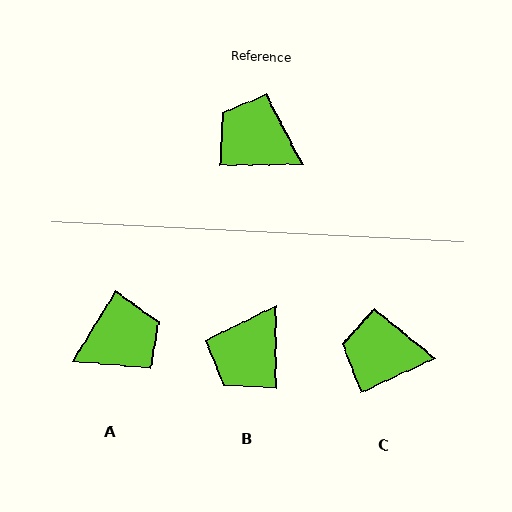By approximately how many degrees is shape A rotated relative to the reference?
Approximately 122 degrees clockwise.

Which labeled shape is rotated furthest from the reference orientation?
A, about 122 degrees away.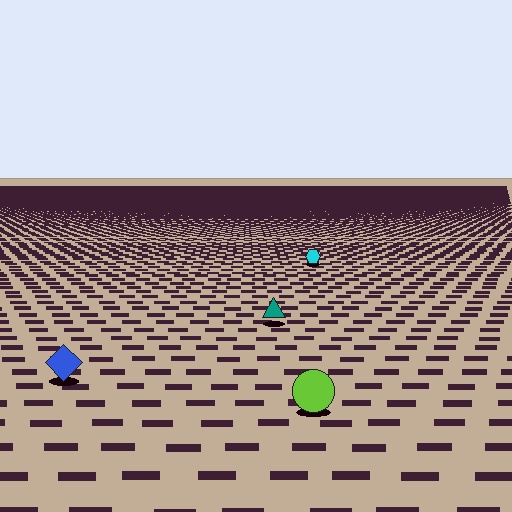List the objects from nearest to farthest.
From nearest to farthest: the lime circle, the blue diamond, the teal triangle, the cyan hexagon.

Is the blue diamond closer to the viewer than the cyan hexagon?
Yes. The blue diamond is closer — you can tell from the texture gradient: the ground texture is coarser near it.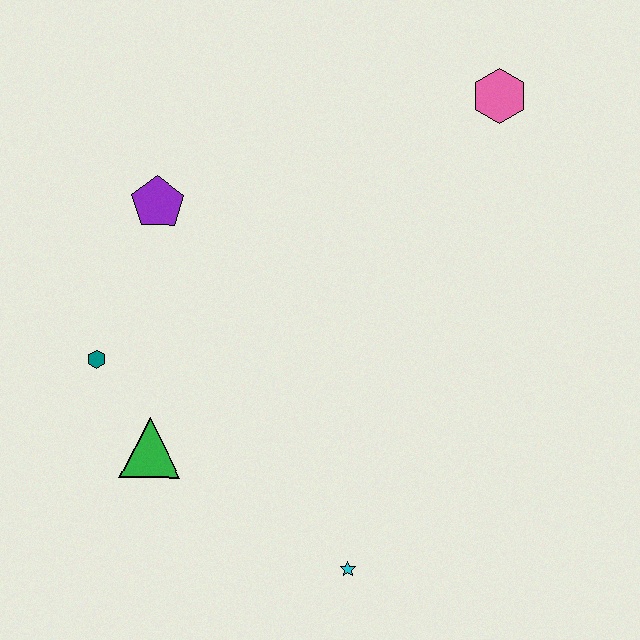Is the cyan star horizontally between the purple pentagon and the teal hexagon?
No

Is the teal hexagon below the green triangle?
No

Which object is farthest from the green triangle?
The pink hexagon is farthest from the green triangle.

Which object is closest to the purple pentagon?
The teal hexagon is closest to the purple pentagon.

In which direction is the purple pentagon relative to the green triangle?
The purple pentagon is above the green triangle.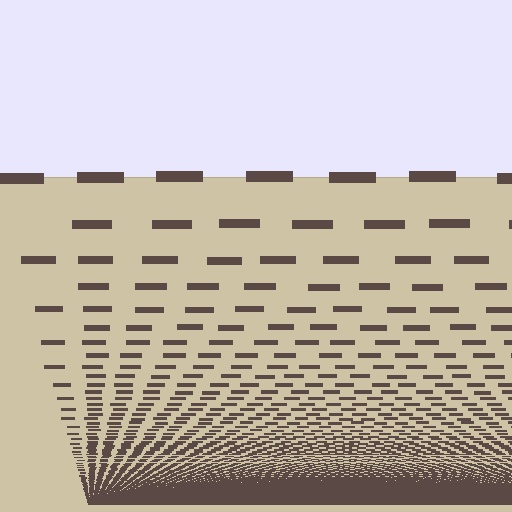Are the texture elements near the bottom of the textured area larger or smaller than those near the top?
Smaller. The gradient is inverted — elements near the bottom are smaller and denser.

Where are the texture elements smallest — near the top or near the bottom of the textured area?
Near the bottom.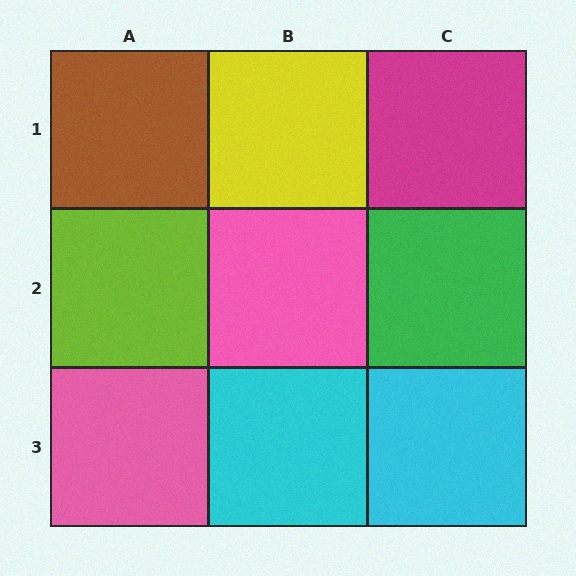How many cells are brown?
1 cell is brown.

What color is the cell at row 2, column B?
Pink.